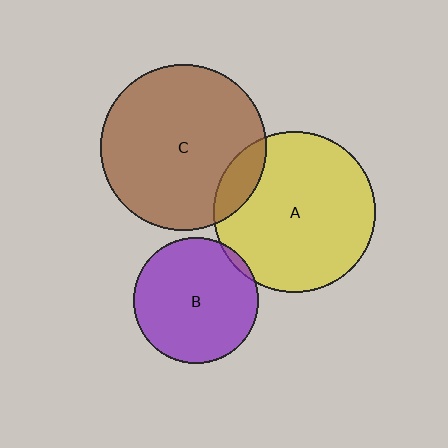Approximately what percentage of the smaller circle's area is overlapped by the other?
Approximately 10%.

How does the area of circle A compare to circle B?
Approximately 1.7 times.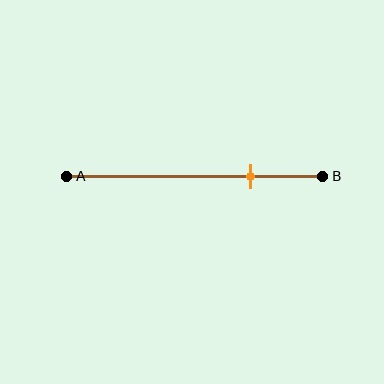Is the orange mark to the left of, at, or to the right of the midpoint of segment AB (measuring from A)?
The orange mark is to the right of the midpoint of segment AB.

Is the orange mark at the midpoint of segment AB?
No, the mark is at about 70% from A, not at the 50% midpoint.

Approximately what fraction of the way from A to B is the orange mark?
The orange mark is approximately 70% of the way from A to B.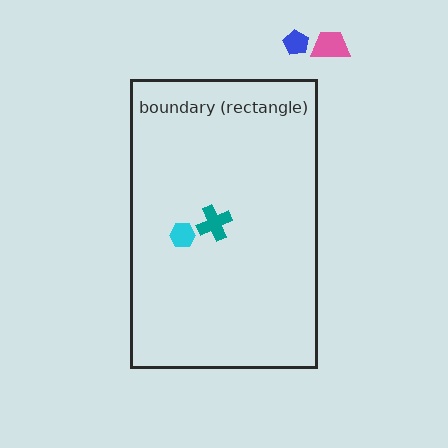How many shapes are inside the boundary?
2 inside, 2 outside.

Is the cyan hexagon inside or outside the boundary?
Inside.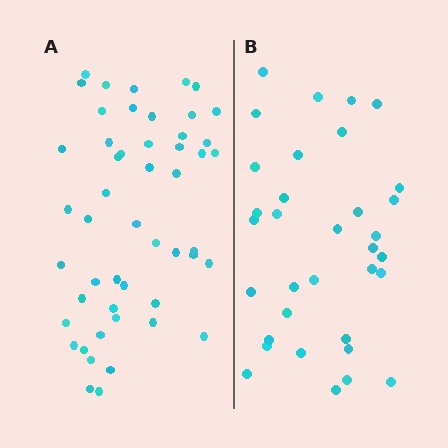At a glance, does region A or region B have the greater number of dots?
Region A (the left region) has more dots.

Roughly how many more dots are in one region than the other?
Region A has approximately 15 more dots than region B.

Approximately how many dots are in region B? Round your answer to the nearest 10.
About 30 dots. (The exact count is 34, which rounds to 30.)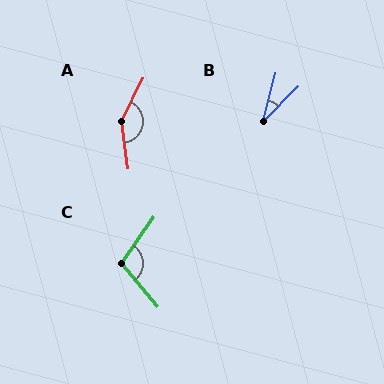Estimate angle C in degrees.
Approximately 104 degrees.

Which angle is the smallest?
B, at approximately 31 degrees.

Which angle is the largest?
A, at approximately 146 degrees.